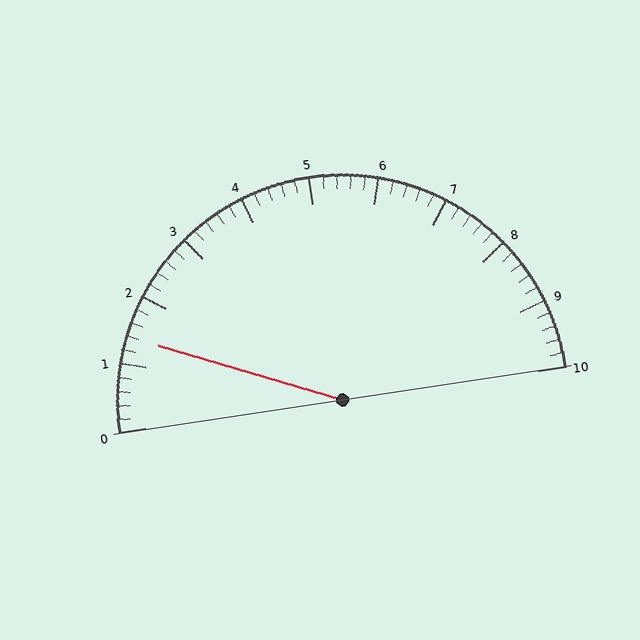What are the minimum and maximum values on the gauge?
The gauge ranges from 0 to 10.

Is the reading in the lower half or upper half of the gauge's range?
The reading is in the lower half of the range (0 to 10).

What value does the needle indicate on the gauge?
The needle indicates approximately 1.4.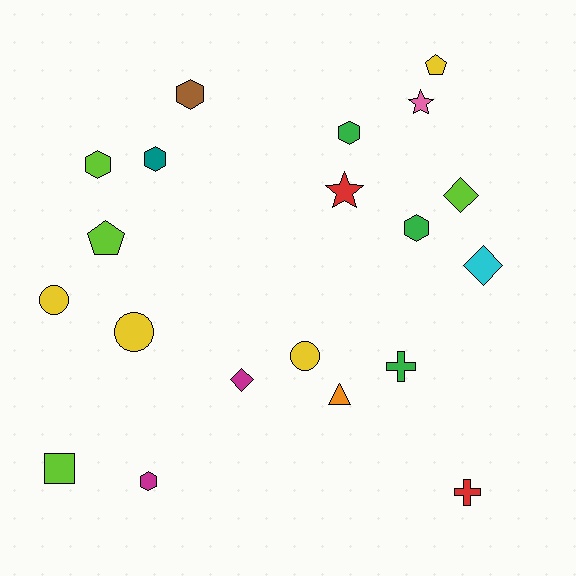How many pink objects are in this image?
There is 1 pink object.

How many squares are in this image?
There is 1 square.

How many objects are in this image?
There are 20 objects.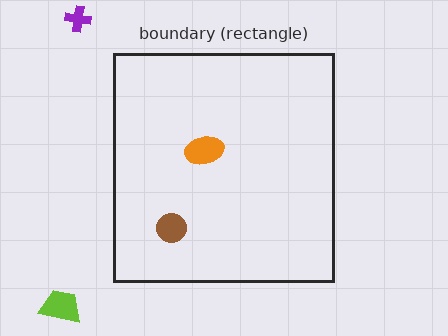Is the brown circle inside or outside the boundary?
Inside.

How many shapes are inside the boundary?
2 inside, 2 outside.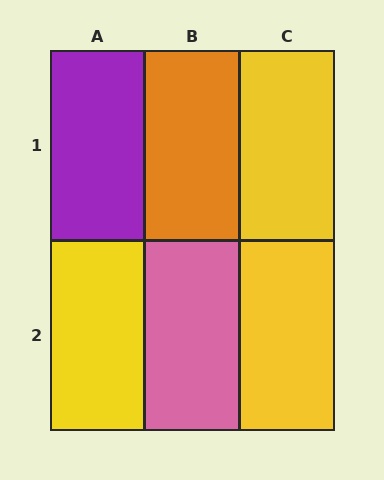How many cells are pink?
1 cell is pink.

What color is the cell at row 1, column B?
Orange.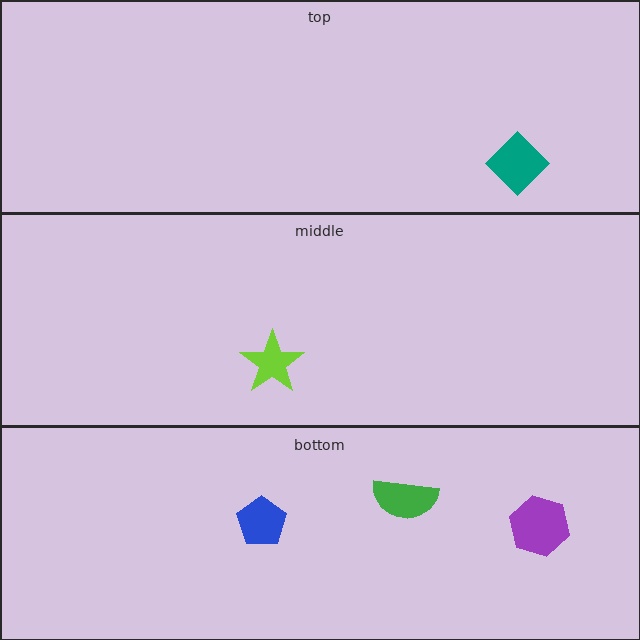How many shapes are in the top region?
1.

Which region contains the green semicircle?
The bottom region.